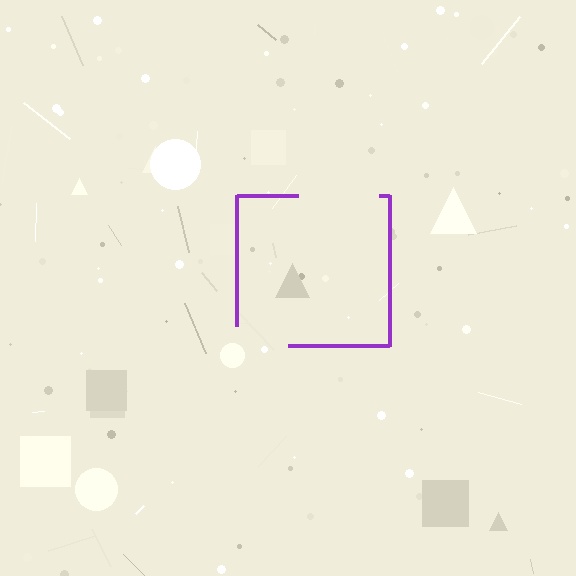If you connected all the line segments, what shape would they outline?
They would outline a square.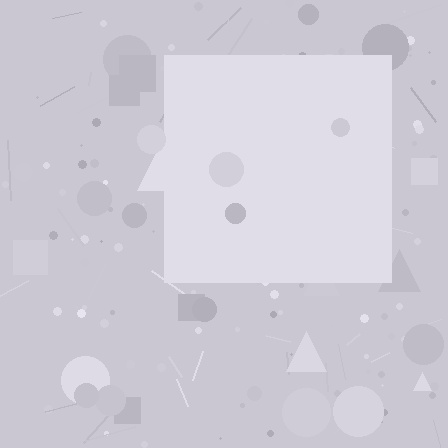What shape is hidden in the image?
A square is hidden in the image.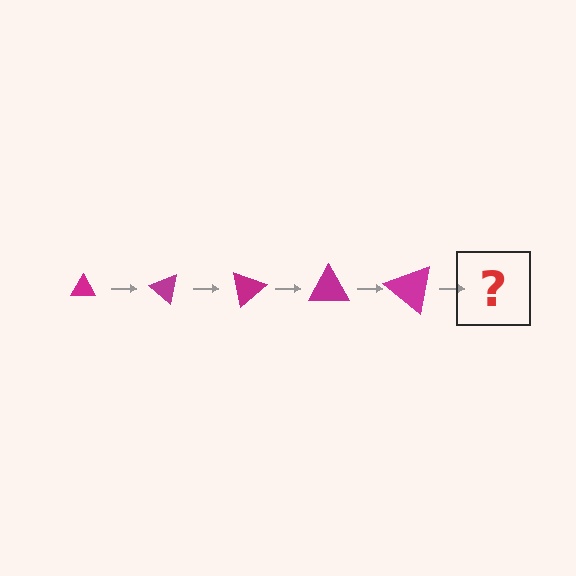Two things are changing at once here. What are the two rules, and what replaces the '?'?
The two rules are that the triangle grows larger each step and it rotates 40 degrees each step. The '?' should be a triangle, larger than the previous one and rotated 200 degrees from the start.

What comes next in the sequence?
The next element should be a triangle, larger than the previous one and rotated 200 degrees from the start.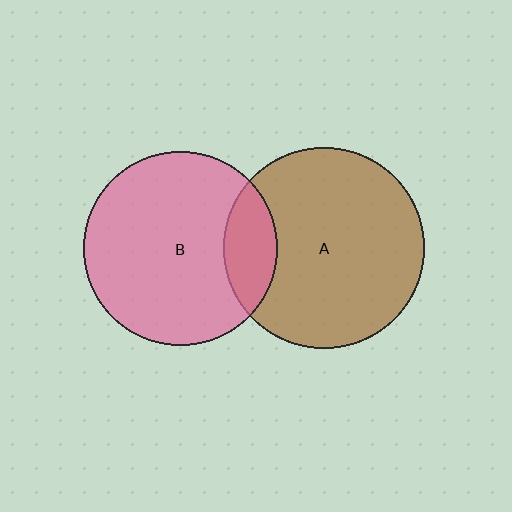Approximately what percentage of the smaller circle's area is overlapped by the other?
Approximately 15%.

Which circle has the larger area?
Circle A (brown).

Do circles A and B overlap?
Yes.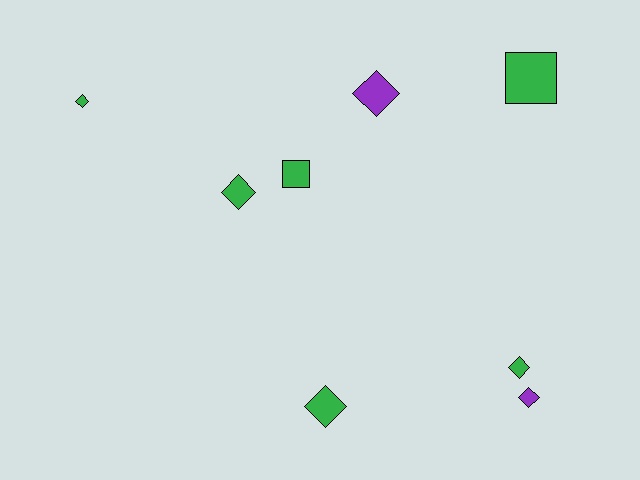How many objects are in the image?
There are 8 objects.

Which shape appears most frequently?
Diamond, with 6 objects.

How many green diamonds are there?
There are 4 green diamonds.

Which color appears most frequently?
Green, with 6 objects.